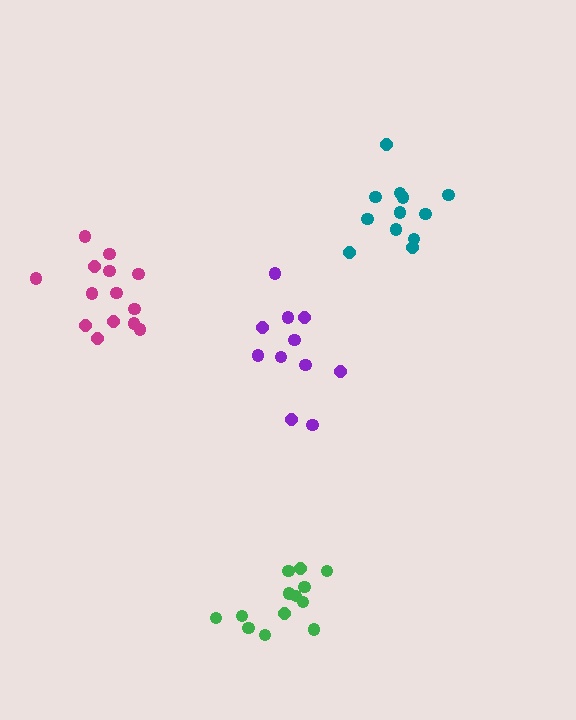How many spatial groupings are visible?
There are 4 spatial groupings.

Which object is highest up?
The teal cluster is topmost.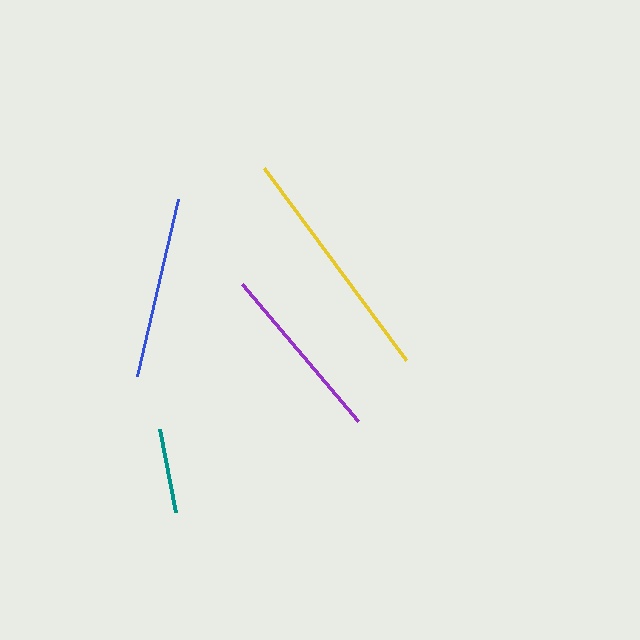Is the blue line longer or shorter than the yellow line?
The yellow line is longer than the blue line.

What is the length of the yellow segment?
The yellow segment is approximately 239 pixels long.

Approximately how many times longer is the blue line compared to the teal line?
The blue line is approximately 2.2 times the length of the teal line.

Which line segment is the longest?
The yellow line is the longest at approximately 239 pixels.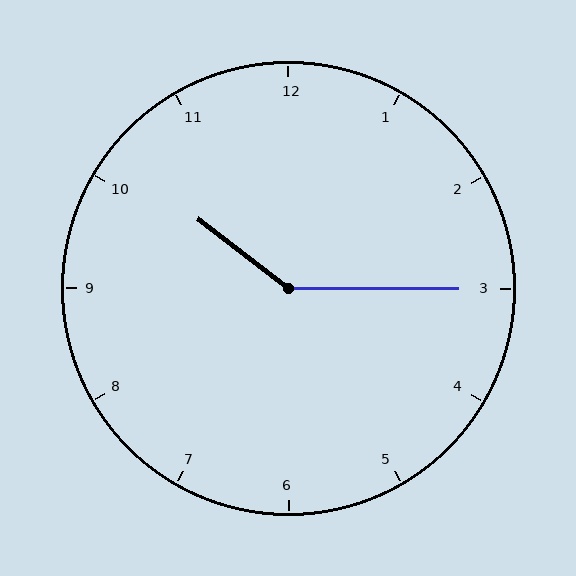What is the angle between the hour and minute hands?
Approximately 142 degrees.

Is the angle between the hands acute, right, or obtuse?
It is obtuse.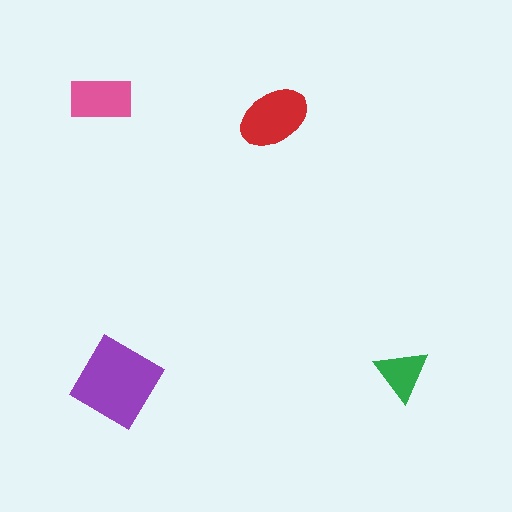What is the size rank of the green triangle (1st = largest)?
4th.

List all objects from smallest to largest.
The green triangle, the pink rectangle, the red ellipse, the purple diamond.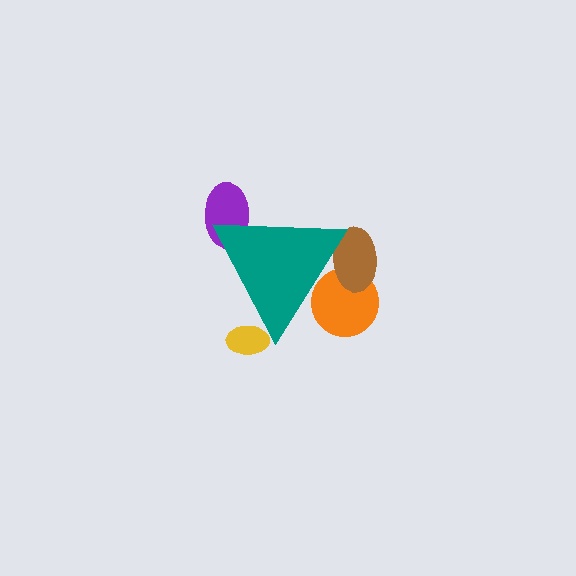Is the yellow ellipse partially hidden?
Yes, the yellow ellipse is partially hidden behind the teal triangle.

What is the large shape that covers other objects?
A teal triangle.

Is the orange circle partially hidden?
Yes, the orange circle is partially hidden behind the teal triangle.